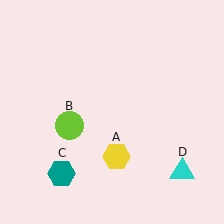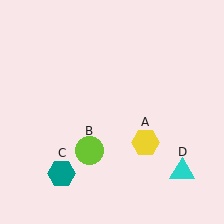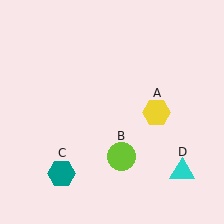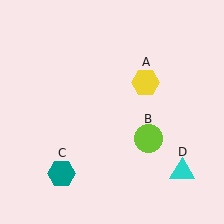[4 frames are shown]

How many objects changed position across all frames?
2 objects changed position: yellow hexagon (object A), lime circle (object B).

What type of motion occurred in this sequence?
The yellow hexagon (object A), lime circle (object B) rotated counterclockwise around the center of the scene.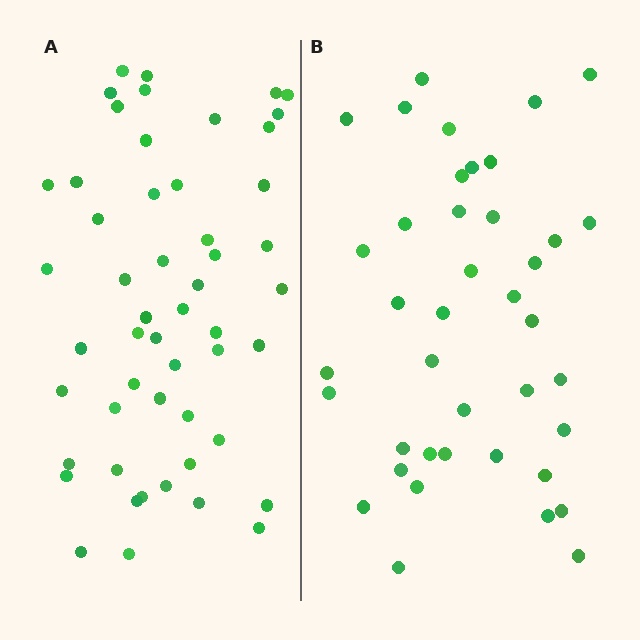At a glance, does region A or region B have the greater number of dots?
Region A (the left region) has more dots.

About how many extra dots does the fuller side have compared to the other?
Region A has roughly 12 or so more dots than region B.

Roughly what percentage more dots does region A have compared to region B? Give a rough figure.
About 30% more.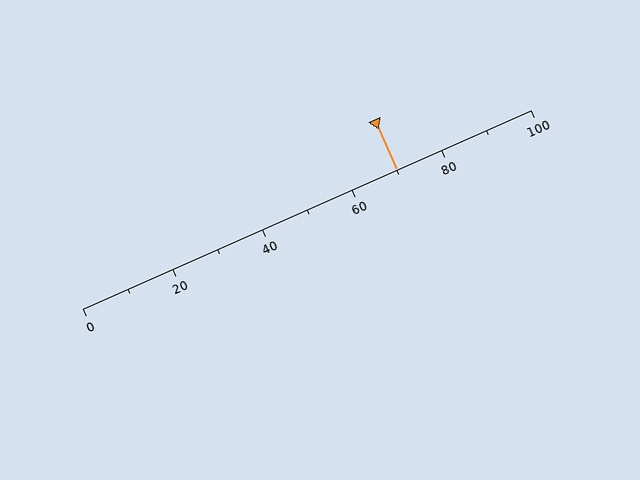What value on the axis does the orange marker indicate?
The marker indicates approximately 70.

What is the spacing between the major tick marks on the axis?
The major ticks are spaced 20 apart.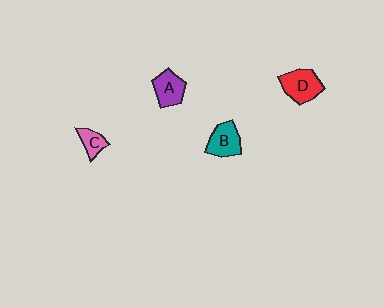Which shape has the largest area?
Shape D (red).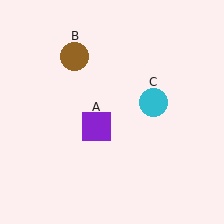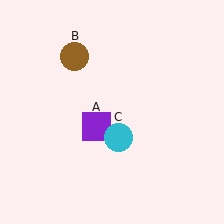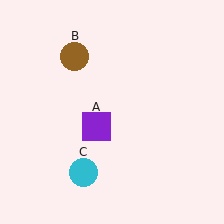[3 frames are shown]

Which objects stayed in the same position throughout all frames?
Purple square (object A) and brown circle (object B) remained stationary.